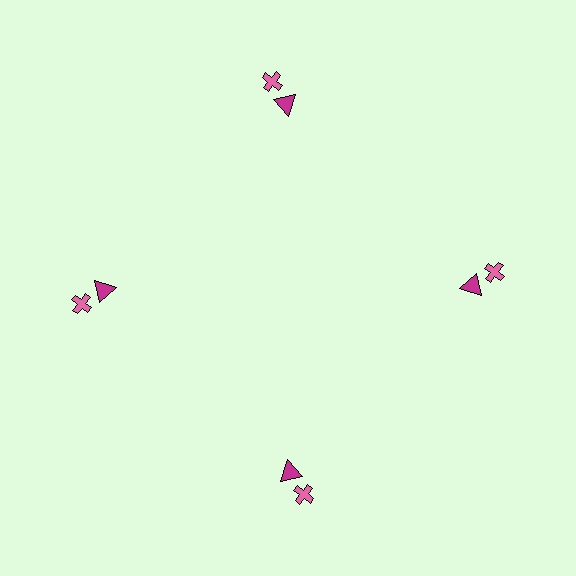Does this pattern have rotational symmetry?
Yes, this pattern has 4-fold rotational symmetry. It looks the same after rotating 90 degrees around the center.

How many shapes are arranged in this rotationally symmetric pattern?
There are 8 shapes, arranged in 4 groups of 2.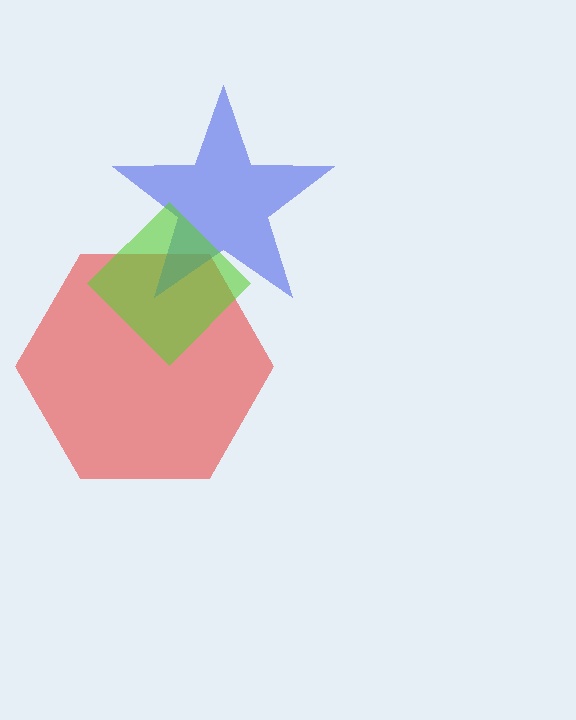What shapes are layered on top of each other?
The layered shapes are: a red hexagon, a blue star, a lime diamond.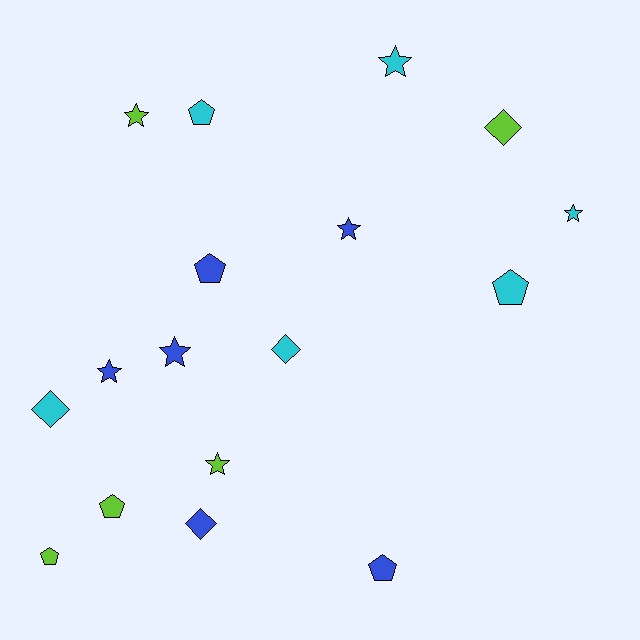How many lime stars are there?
There are 2 lime stars.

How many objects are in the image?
There are 17 objects.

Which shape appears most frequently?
Star, with 7 objects.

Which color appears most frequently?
Blue, with 6 objects.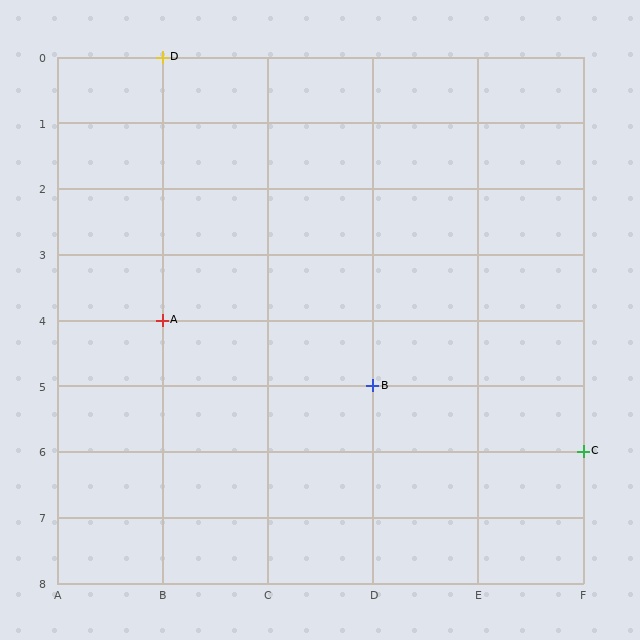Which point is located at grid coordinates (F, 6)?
Point C is at (F, 6).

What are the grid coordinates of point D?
Point D is at grid coordinates (B, 0).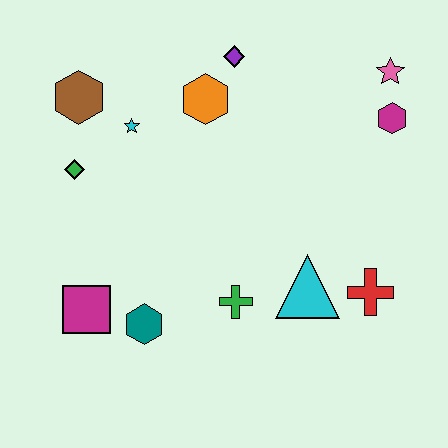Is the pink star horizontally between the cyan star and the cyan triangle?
No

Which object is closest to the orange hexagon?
The purple diamond is closest to the orange hexagon.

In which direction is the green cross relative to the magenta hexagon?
The green cross is below the magenta hexagon.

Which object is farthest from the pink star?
The magenta square is farthest from the pink star.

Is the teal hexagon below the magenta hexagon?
Yes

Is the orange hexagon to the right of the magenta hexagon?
No